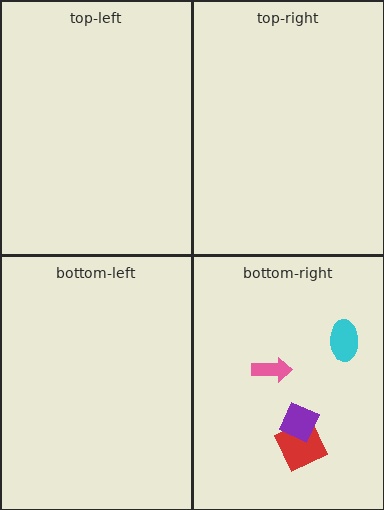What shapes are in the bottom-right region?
The cyan ellipse, the red square, the purple diamond, the pink arrow.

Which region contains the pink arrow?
The bottom-right region.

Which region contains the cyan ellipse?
The bottom-right region.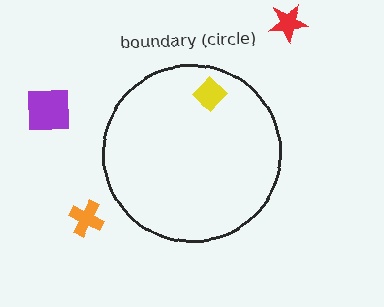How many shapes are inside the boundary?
1 inside, 3 outside.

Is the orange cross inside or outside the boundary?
Outside.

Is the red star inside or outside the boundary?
Outside.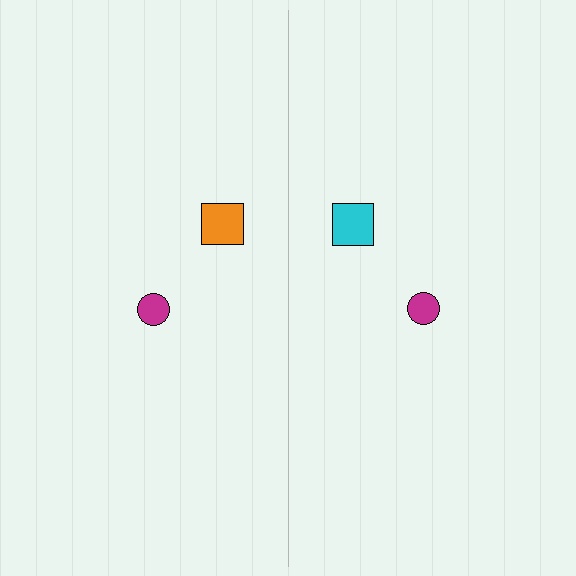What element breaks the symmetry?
The cyan square on the right side breaks the symmetry — its mirror counterpart is orange.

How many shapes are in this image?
There are 4 shapes in this image.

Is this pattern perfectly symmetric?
No, the pattern is not perfectly symmetric. The cyan square on the right side breaks the symmetry — its mirror counterpart is orange.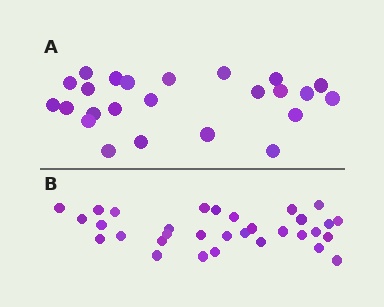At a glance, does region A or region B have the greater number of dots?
Region B (the bottom region) has more dots.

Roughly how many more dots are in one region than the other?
Region B has roughly 8 or so more dots than region A.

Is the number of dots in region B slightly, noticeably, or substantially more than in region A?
Region B has noticeably more, but not dramatically so. The ratio is roughly 1.3 to 1.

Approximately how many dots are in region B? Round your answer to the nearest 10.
About 30 dots. (The exact count is 32, which rounds to 30.)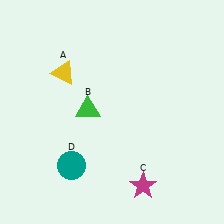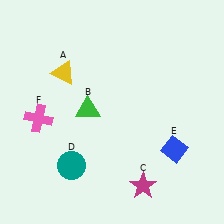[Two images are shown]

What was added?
A blue diamond (E), a pink cross (F) were added in Image 2.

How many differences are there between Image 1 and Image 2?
There are 2 differences between the two images.